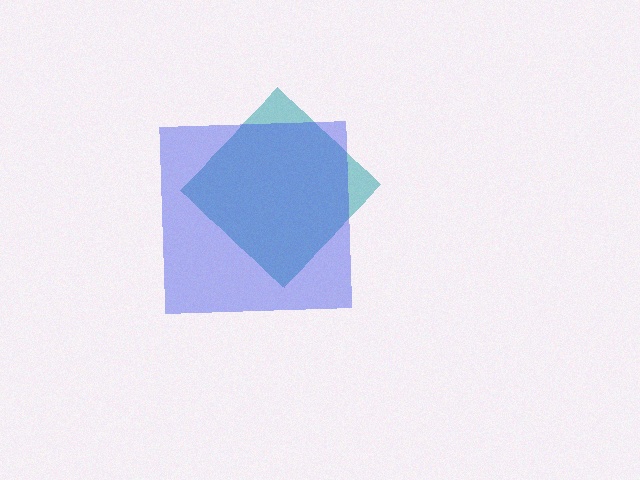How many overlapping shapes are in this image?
There are 2 overlapping shapes in the image.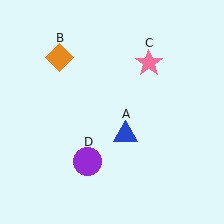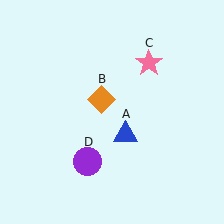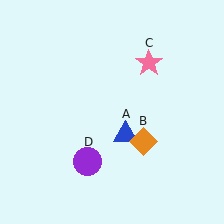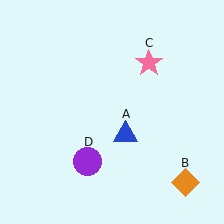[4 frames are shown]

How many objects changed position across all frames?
1 object changed position: orange diamond (object B).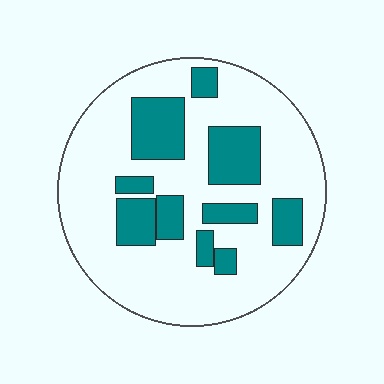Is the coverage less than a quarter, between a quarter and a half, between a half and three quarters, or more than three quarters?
Between a quarter and a half.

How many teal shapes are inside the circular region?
10.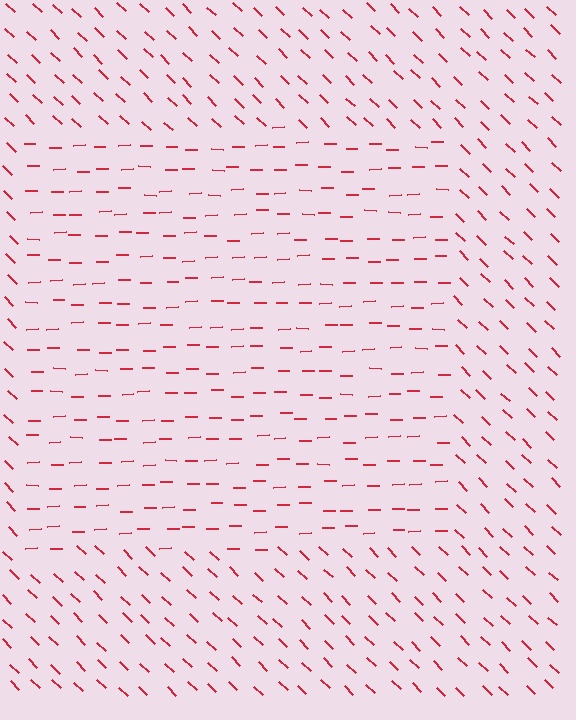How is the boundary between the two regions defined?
The boundary is defined purely by a change in line orientation (approximately 45 degrees difference). All lines are the same color and thickness.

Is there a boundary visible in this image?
Yes, there is a texture boundary formed by a change in line orientation.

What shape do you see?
I see a rectangle.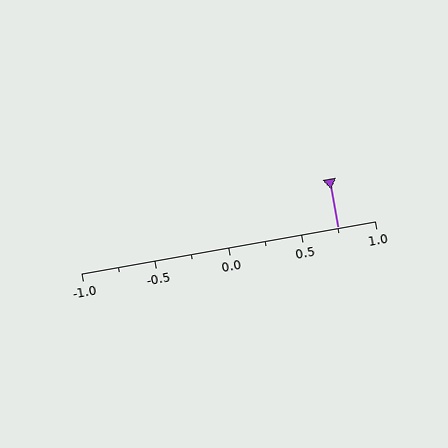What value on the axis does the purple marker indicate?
The marker indicates approximately 0.75.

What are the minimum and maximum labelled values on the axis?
The axis runs from -1.0 to 1.0.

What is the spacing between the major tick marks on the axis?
The major ticks are spaced 0.5 apart.